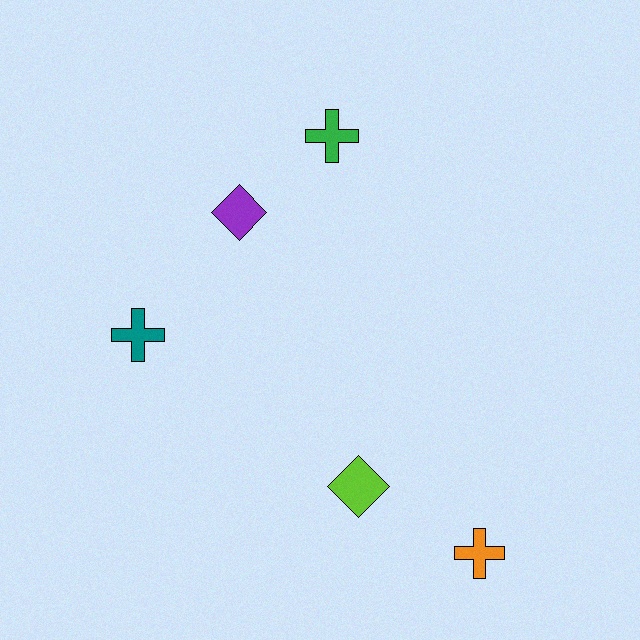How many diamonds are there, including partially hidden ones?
There are 2 diamonds.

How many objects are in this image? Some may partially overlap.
There are 5 objects.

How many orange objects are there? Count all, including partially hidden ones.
There is 1 orange object.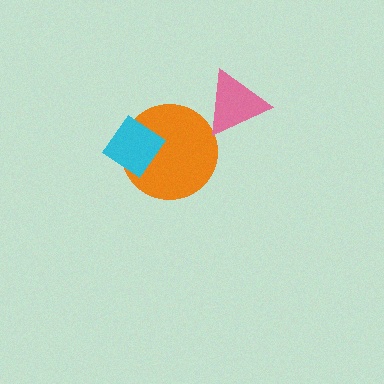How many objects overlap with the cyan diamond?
1 object overlaps with the cyan diamond.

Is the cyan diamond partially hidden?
No, no other shape covers it.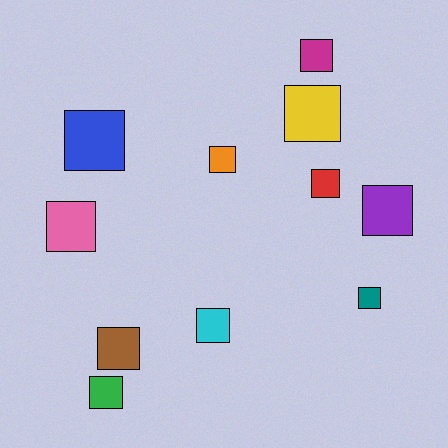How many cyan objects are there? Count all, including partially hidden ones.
There is 1 cyan object.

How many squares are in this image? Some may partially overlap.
There are 11 squares.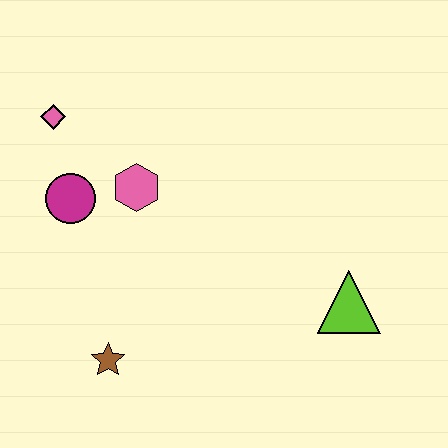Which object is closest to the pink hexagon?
The magenta circle is closest to the pink hexagon.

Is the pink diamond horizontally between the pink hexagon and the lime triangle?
No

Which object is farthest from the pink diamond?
The lime triangle is farthest from the pink diamond.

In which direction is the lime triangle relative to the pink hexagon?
The lime triangle is to the right of the pink hexagon.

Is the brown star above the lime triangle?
No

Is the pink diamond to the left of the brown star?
Yes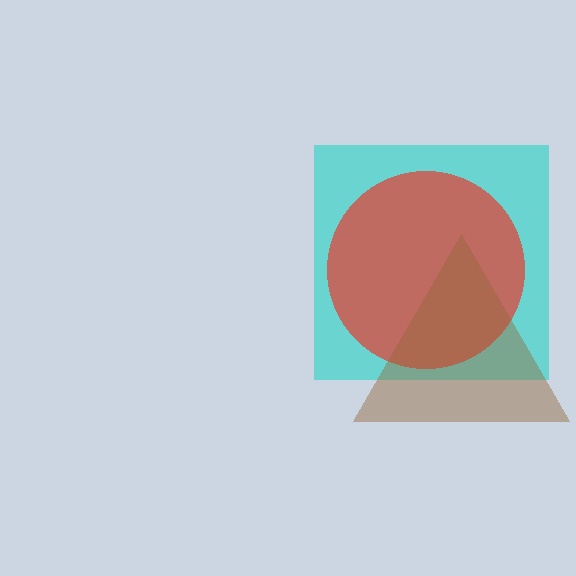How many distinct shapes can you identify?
There are 3 distinct shapes: a cyan square, a red circle, a brown triangle.